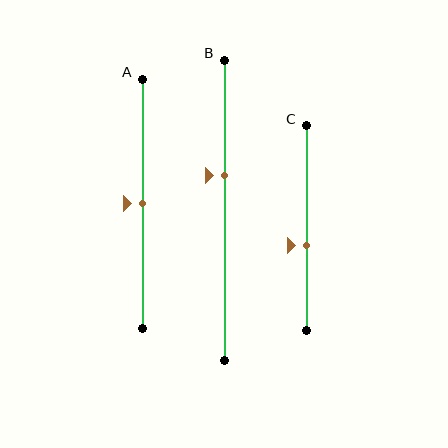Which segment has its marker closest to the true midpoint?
Segment A has its marker closest to the true midpoint.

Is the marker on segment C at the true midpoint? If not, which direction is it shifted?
No, the marker on segment C is shifted downward by about 8% of the segment length.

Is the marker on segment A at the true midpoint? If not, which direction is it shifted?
Yes, the marker on segment A is at the true midpoint.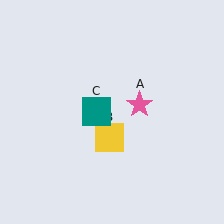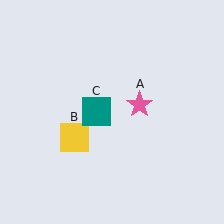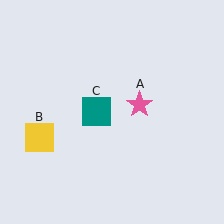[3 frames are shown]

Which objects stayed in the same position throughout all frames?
Pink star (object A) and teal square (object C) remained stationary.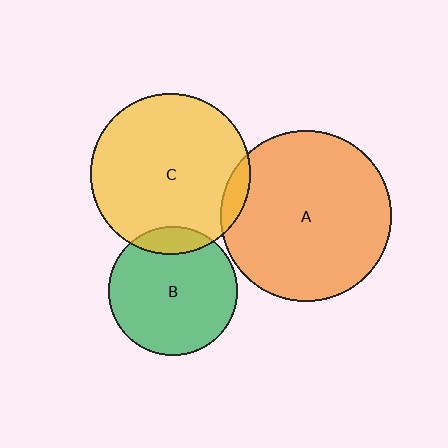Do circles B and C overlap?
Yes.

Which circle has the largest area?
Circle A (orange).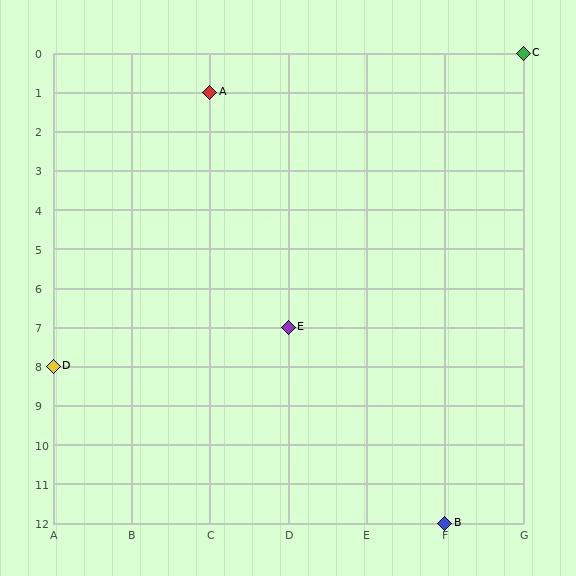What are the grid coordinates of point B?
Point B is at grid coordinates (F, 12).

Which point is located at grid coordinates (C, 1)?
Point A is at (C, 1).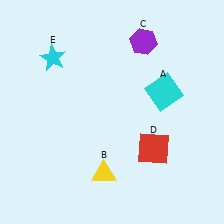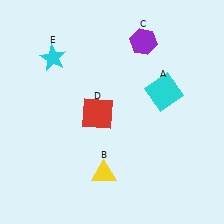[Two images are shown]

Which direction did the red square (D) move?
The red square (D) moved left.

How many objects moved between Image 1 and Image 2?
1 object moved between the two images.